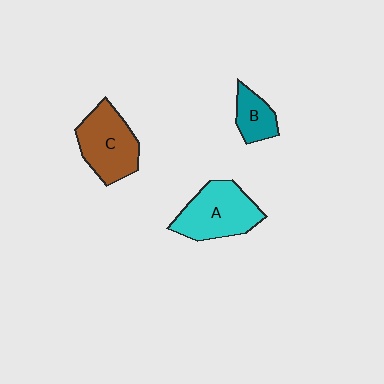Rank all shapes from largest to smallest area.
From largest to smallest: A (cyan), C (brown), B (teal).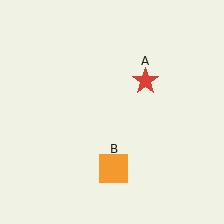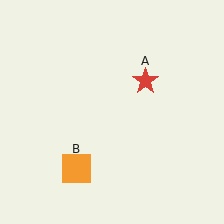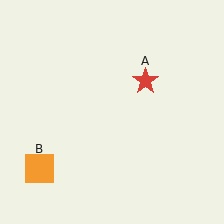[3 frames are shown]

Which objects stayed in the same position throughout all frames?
Red star (object A) remained stationary.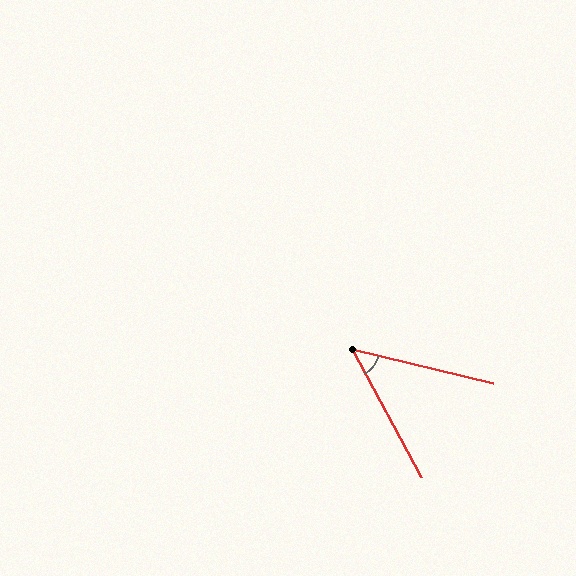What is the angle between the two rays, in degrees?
Approximately 48 degrees.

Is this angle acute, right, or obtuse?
It is acute.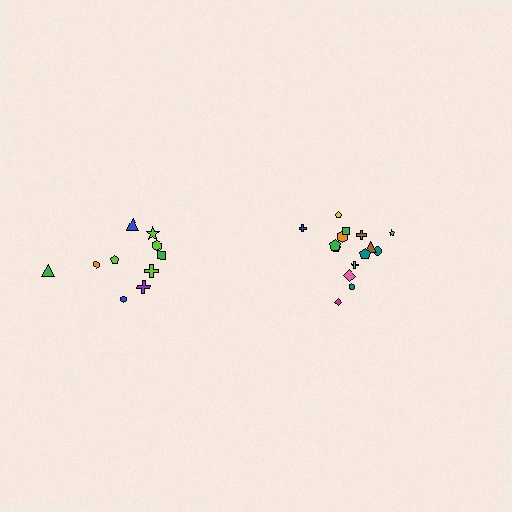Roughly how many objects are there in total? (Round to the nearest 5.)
Roughly 25 objects in total.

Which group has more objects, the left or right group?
The right group.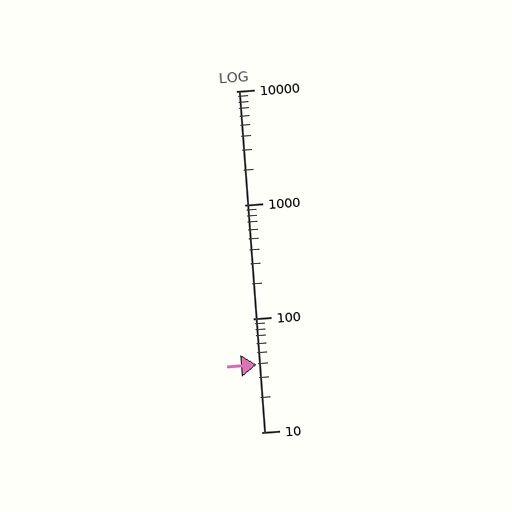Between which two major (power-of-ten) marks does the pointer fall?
The pointer is between 10 and 100.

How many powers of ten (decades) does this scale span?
The scale spans 3 decades, from 10 to 10000.